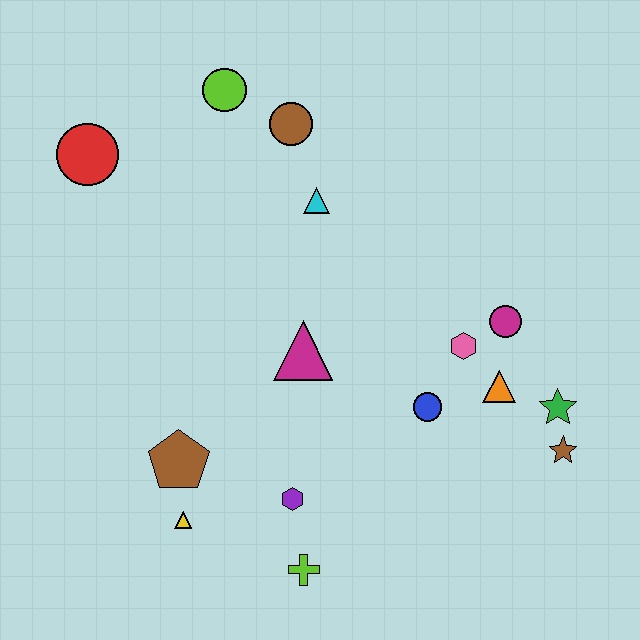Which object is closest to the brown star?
The green star is closest to the brown star.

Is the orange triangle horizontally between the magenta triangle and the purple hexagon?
No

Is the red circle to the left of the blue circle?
Yes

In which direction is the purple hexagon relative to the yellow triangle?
The purple hexagon is to the right of the yellow triangle.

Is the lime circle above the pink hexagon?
Yes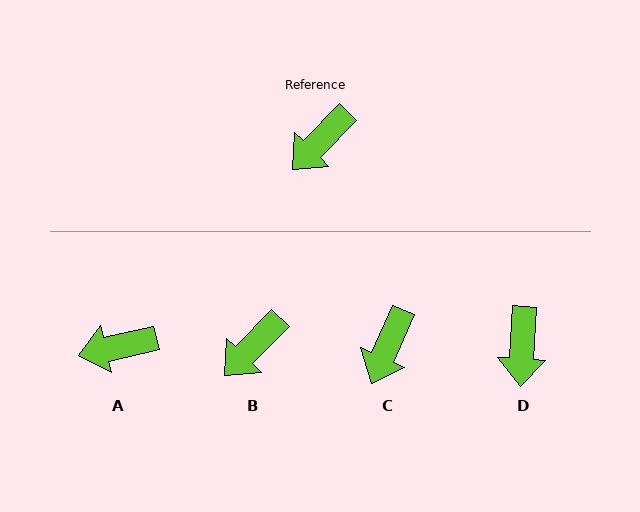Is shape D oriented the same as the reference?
No, it is off by about 41 degrees.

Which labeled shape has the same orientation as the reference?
B.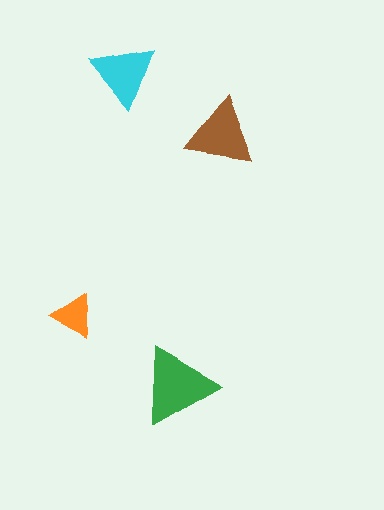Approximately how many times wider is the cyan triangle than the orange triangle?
About 1.5 times wider.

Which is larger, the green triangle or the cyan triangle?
The green one.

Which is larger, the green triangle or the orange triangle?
The green one.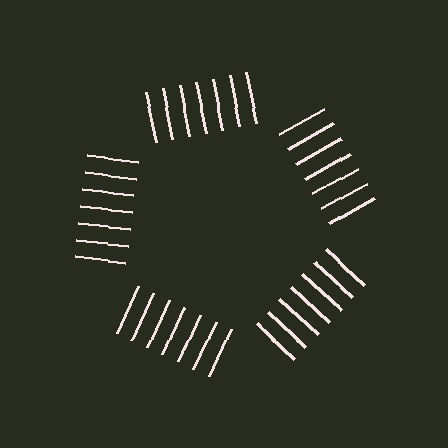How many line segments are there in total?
35 — 7 along each of the 5 edges.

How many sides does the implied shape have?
5 sides — the line-ends trace a pentagon.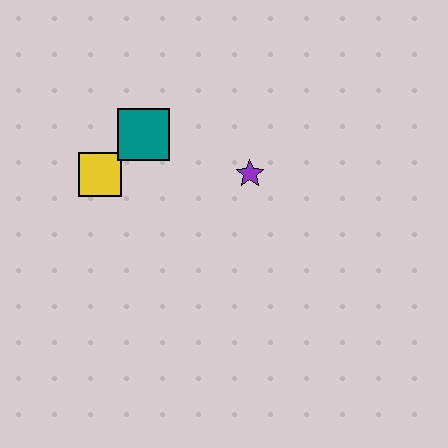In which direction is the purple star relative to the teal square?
The purple star is to the right of the teal square.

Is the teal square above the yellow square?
Yes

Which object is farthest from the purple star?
The yellow square is farthest from the purple star.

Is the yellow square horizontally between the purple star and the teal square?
No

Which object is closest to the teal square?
The yellow square is closest to the teal square.